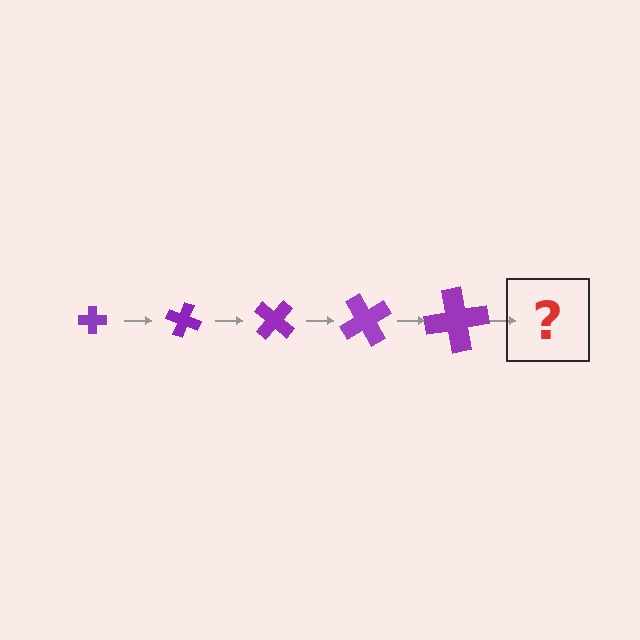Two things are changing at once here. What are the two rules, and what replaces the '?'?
The two rules are that the cross grows larger each step and it rotates 20 degrees each step. The '?' should be a cross, larger than the previous one and rotated 100 degrees from the start.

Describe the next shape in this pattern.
It should be a cross, larger than the previous one and rotated 100 degrees from the start.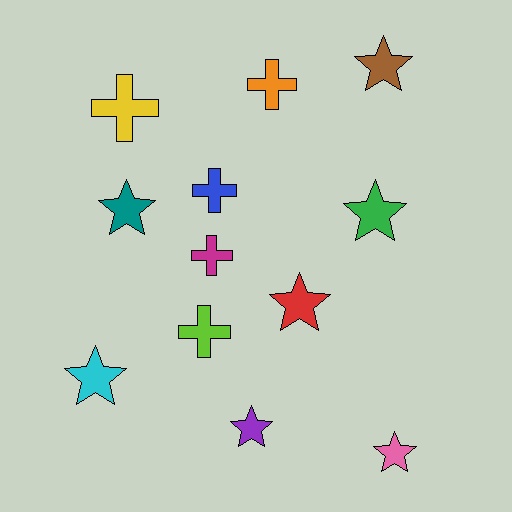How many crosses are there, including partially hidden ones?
There are 5 crosses.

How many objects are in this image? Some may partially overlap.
There are 12 objects.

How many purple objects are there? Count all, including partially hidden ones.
There is 1 purple object.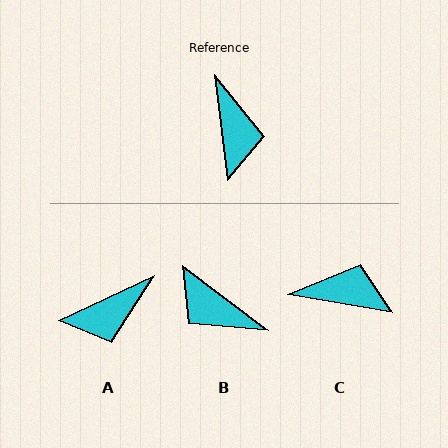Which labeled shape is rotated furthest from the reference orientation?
B, about 134 degrees away.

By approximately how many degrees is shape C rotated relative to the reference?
Approximately 74 degrees counter-clockwise.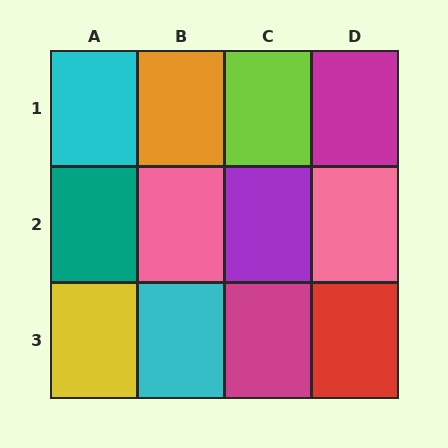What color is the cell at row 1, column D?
Magenta.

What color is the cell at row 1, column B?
Orange.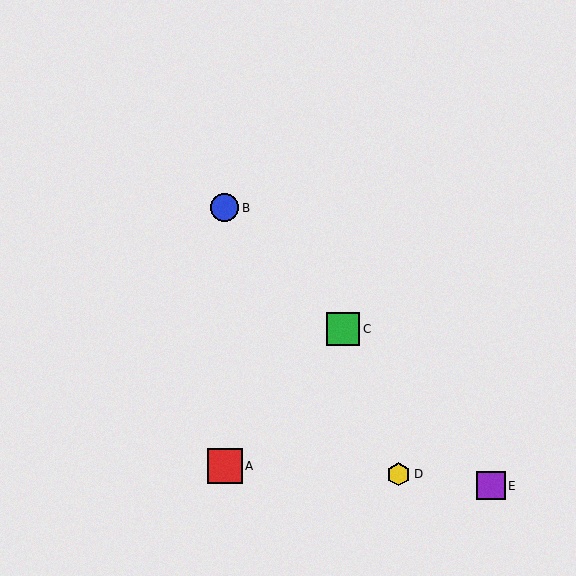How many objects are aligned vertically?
2 objects (A, B) are aligned vertically.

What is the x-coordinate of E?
Object E is at x≈491.